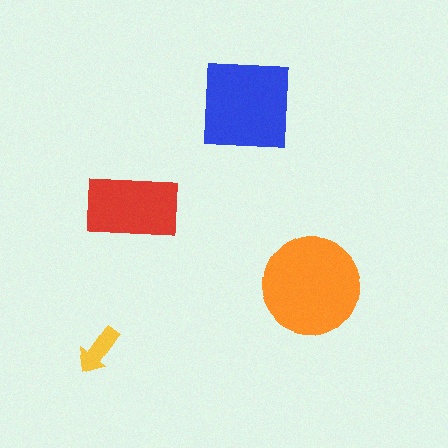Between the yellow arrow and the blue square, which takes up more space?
The blue square.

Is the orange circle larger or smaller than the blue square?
Larger.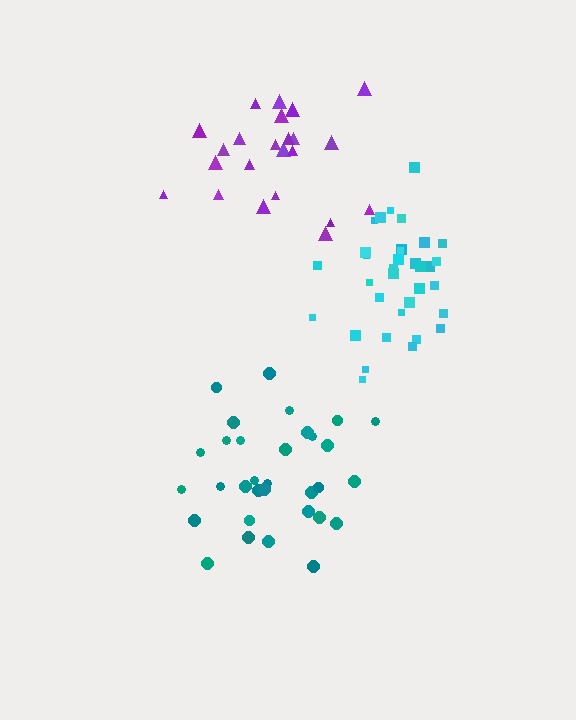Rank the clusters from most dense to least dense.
cyan, teal, purple.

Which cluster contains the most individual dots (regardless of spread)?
Cyan (34).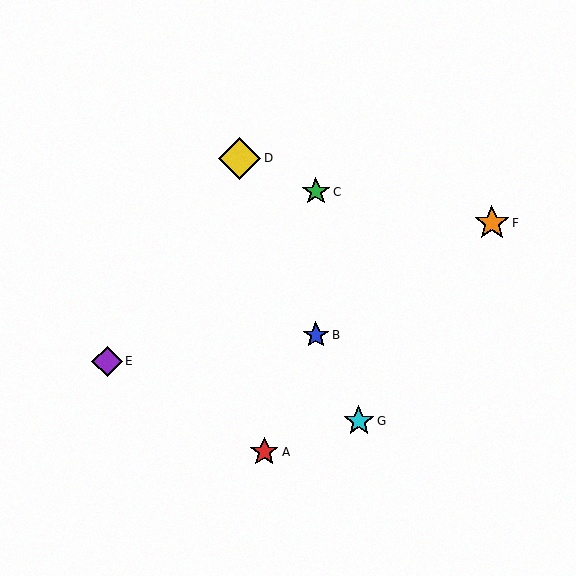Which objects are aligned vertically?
Objects B, C are aligned vertically.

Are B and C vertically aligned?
Yes, both are at x≈316.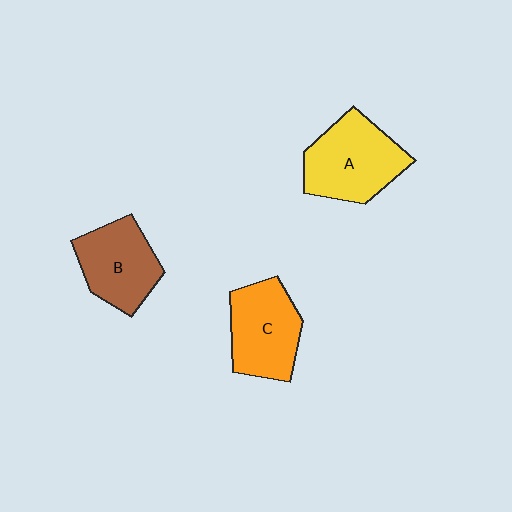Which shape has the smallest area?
Shape B (brown).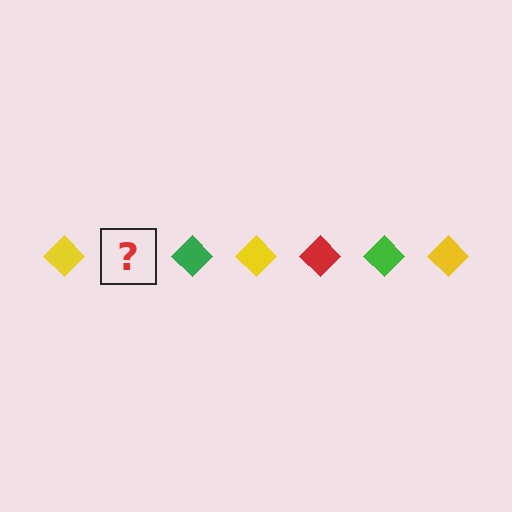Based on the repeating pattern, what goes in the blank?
The blank should be a red diamond.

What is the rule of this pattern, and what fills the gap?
The rule is that the pattern cycles through yellow, red, green diamonds. The gap should be filled with a red diamond.